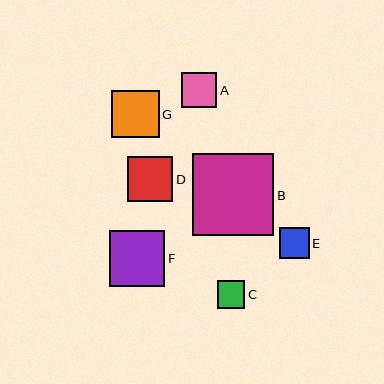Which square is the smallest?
Square C is the smallest with a size of approximately 28 pixels.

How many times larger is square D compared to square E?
Square D is approximately 1.5 times the size of square E.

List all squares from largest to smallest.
From largest to smallest: B, F, G, D, A, E, C.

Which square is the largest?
Square B is the largest with a size of approximately 82 pixels.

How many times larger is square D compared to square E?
Square D is approximately 1.5 times the size of square E.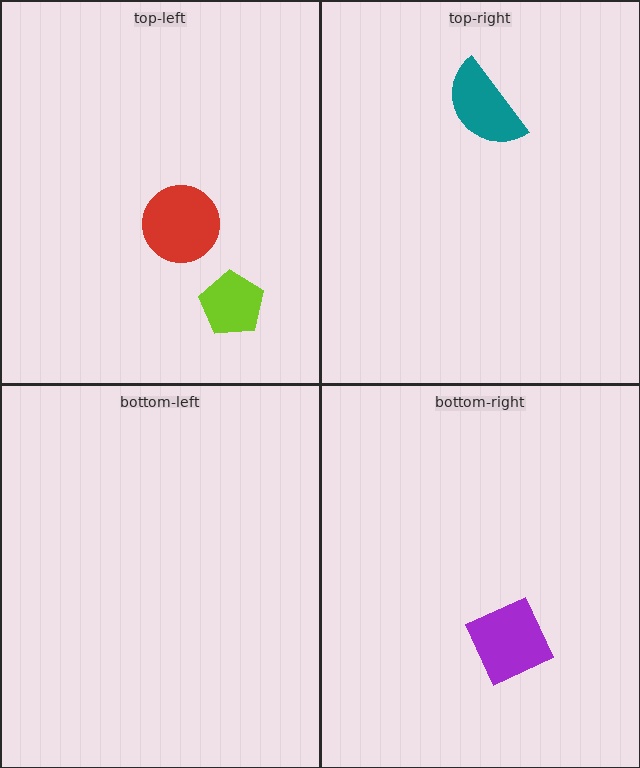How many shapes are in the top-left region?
2.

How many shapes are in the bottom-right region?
1.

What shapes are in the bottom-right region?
The purple diamond.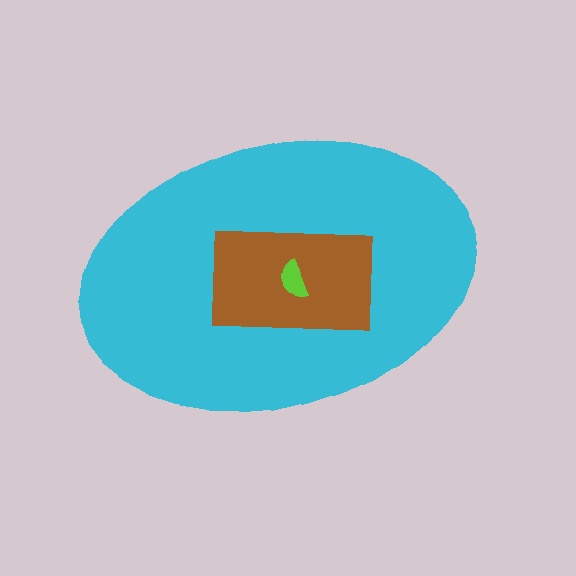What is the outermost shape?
The cyan ellipse.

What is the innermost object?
The lime semicircle.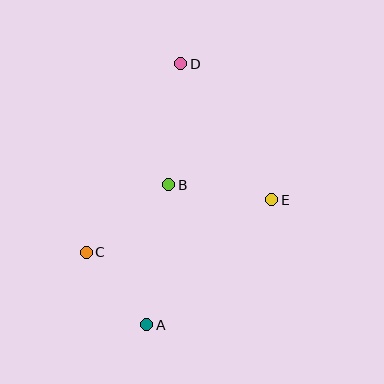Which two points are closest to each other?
Points A and C are closest to each other.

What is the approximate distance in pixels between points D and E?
The distance between D and E is approximately 163 pixels.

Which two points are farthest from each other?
Points A and D are farthest from each other.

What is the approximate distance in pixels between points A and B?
The distance between A and B is approximately 142 pixels.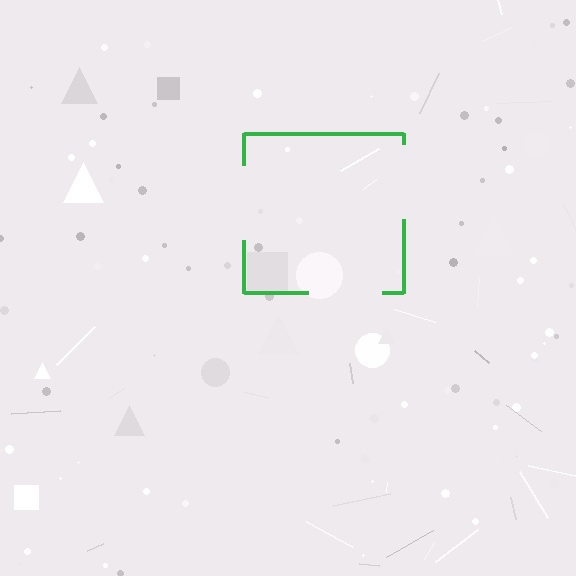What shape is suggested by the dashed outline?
The dashed outline suggests a square.